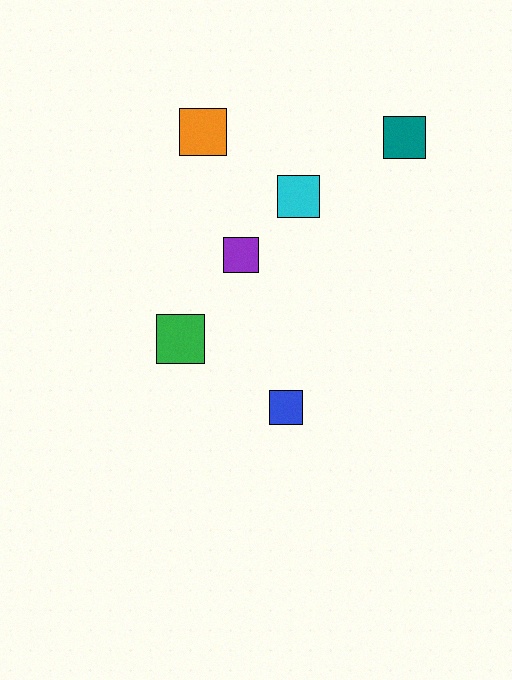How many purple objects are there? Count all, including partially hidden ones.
There is 1 purple object.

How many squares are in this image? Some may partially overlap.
There are 6 squares.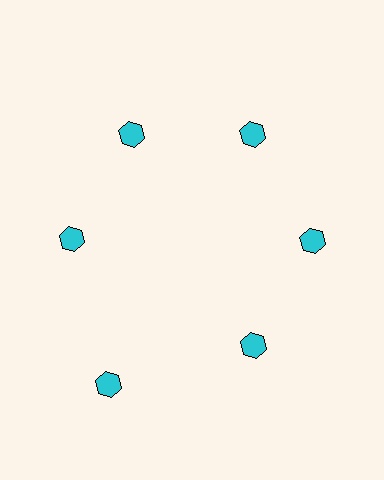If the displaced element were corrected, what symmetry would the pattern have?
It would have 6-fold rotational symmetry — the pattern would map onto itself every 60 degrees.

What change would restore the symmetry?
The symmetry would be restored by moving it inward, back onto the ring so that all 6 hexagons sit at equal angles and equal distance from the center.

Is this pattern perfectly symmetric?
No. The 6 cyan hexagons are arranged in a ring, but one element near the 7 o'clock position is pushed outward from the center, breaking the 6-fold rotational symmetry.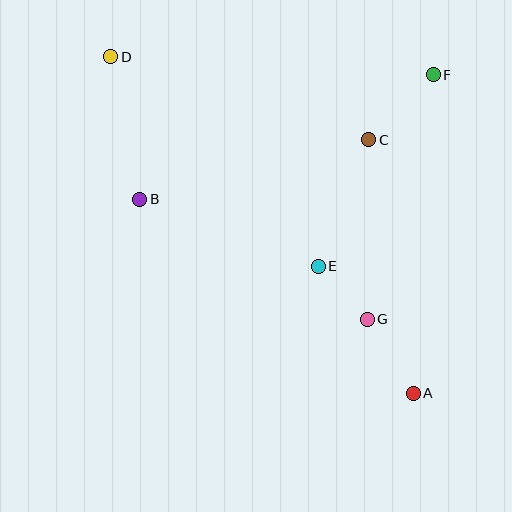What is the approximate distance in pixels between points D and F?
The distance between D and F is approximately 323 pixels.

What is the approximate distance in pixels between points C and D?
The distance between C and D is approximately 271 pixels.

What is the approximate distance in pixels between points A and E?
The distance between A and E is approximately 159 pixels.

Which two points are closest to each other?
Points E and G are closest to each other.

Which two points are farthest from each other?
Points A and D are farthest from each other.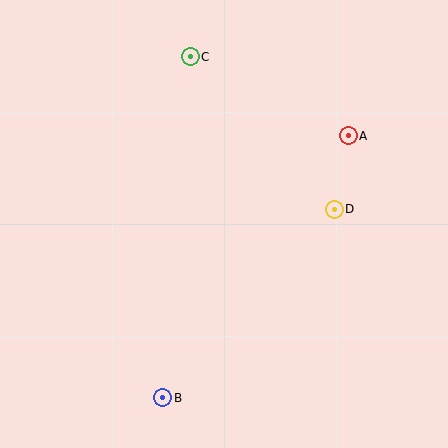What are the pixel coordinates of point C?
Point C is at (190, 57).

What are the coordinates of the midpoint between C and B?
The midpoint between C and B is at (176, 227).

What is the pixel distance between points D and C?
The distance between D and C is 209 pixels.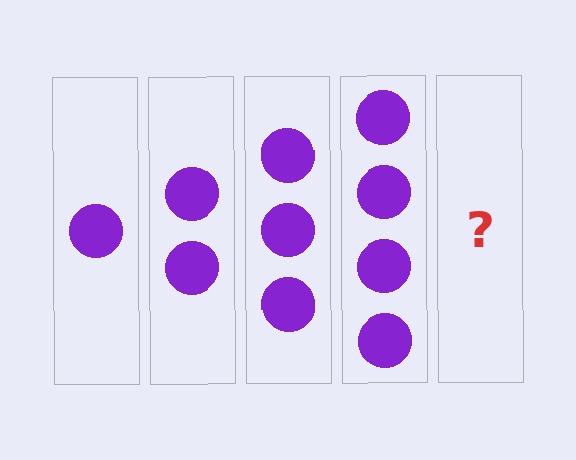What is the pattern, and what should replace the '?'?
The pattern is that each step adds one more circle. The '?' should be 5 circles.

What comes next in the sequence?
The next element should be 5 circles.